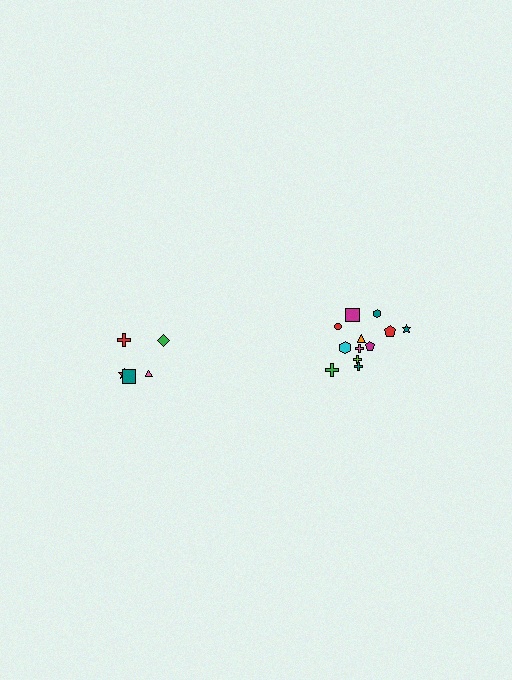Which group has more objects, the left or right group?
The right group.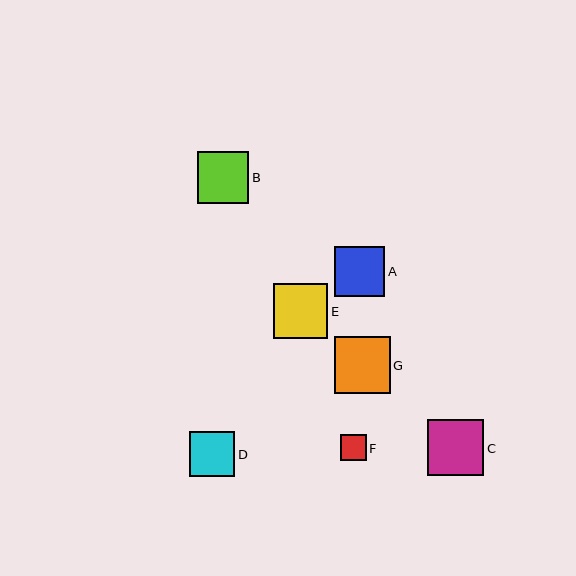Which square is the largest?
Square G is the largest with a size of approximately 56 pixels.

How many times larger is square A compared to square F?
Square A is approximately 1.9 times the size of square F.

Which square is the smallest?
Square F is the smallest with a size of approximately 26 pixels.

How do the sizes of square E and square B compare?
Square E and square B are approximately the same size.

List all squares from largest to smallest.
From largest to smallest: G, C, E, B, A, D, F.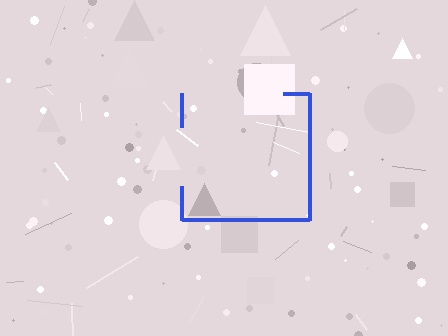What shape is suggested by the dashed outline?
The dashed outline suggests a square.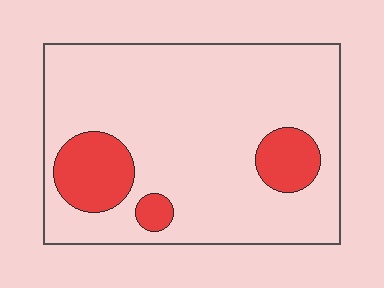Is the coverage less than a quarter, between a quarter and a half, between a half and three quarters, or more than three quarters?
Less than a quarter.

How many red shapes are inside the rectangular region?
3.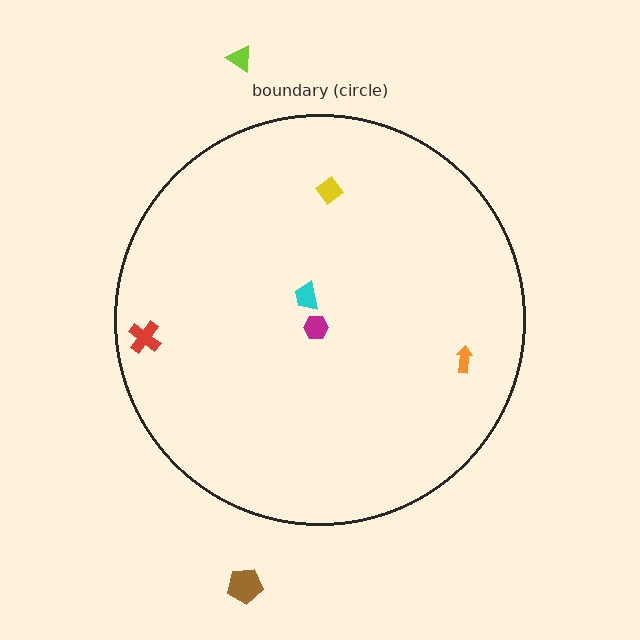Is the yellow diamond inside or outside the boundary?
Inside.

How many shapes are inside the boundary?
5 inside, 2 outside.